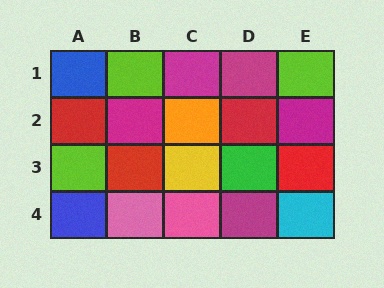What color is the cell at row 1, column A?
Blue.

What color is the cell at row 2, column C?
Orange.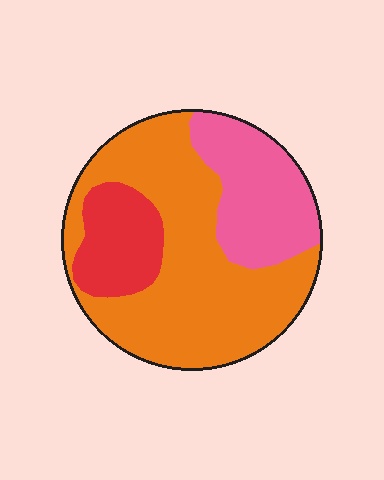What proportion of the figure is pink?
Pink takes up about one quarter (1/4) of the figure.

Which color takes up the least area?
Red, at roughly 15%.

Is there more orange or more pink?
Orange.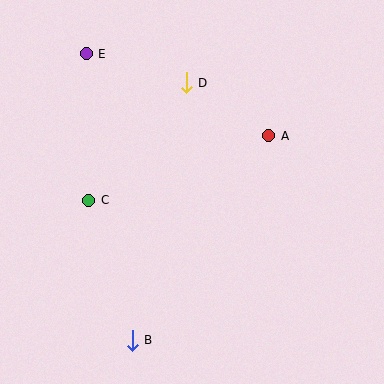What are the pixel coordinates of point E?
Point E is at (86, 54).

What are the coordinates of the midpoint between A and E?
The midpoint between A and E is at (177, 95).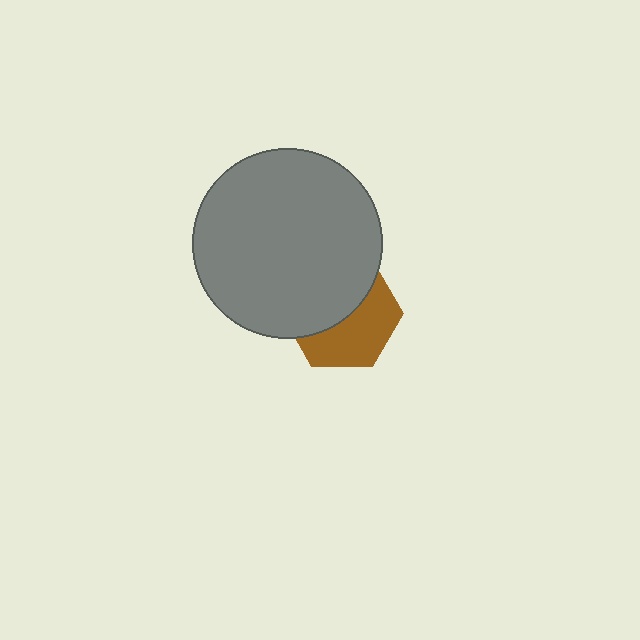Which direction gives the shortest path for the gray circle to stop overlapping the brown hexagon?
Moving up gives the shortest separation.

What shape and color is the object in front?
The object in front is a gray circle.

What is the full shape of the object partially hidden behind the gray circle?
The partially hidden object is a brown hexagon.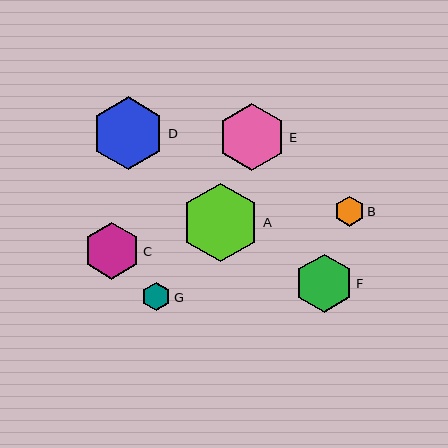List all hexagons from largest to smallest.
From largest to smallest: A, D, E, F, C, B, G.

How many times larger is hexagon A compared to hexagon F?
Hexagon A is approximately 1.3 times the size of hexagon F.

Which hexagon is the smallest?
Hexagon G is the smallest with a size of approximately 29 pixels.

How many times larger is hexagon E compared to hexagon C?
Hexagon E is approximately 1.2 times the size of hexagon C.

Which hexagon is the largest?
Hexagon A is the largest with a size of approximately 78 pixels.